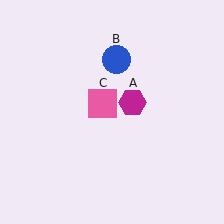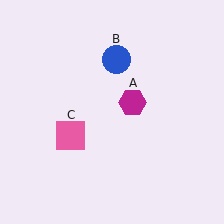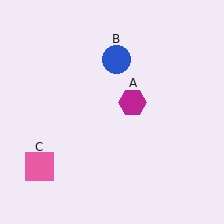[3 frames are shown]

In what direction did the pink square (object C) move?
The pink square (object C) moved down and to the left.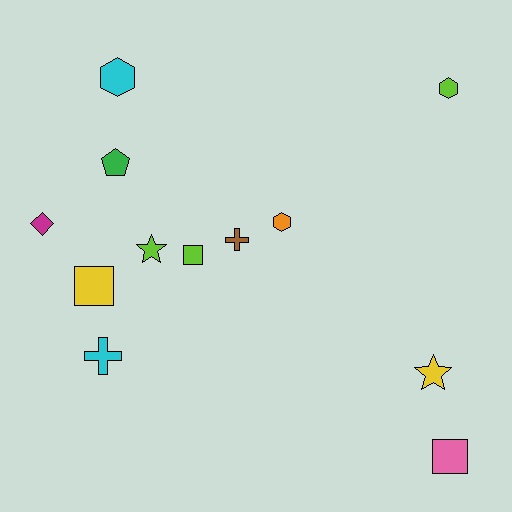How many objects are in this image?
There are 12 objects.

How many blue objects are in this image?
There are no blue objects.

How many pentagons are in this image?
There is 1 pentagon.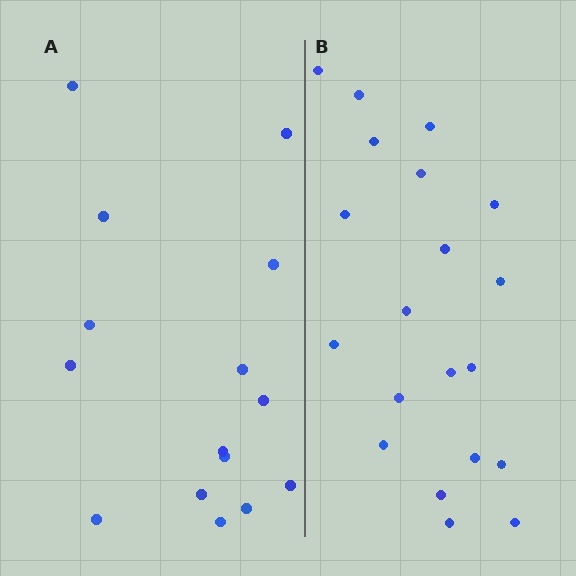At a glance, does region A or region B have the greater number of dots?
Region B (the right region) has more dots.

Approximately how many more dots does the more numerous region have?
Region B has about 5 more dots than region A.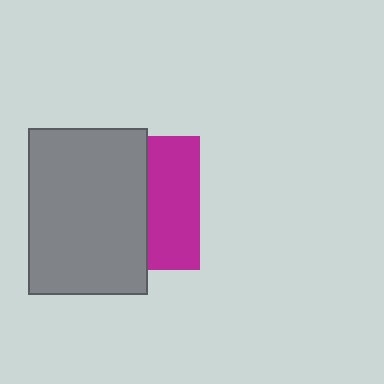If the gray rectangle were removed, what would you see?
You would see the complete magenta square.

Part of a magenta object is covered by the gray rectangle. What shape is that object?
It is a square.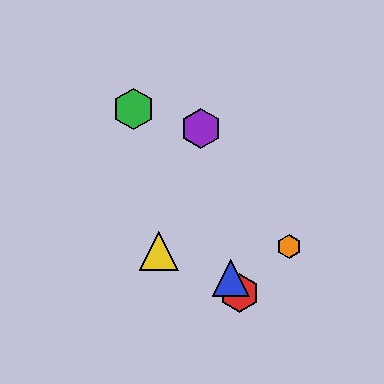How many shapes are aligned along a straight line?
3 shapes (the red hexagon, the blue triangle, the green hexagon) are aligned along a straight line.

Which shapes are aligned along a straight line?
The red hexagon, the blue triangle, the green hexagon are aligned along a straight line.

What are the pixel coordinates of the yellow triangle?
The yellow triangle is at (159, 251).